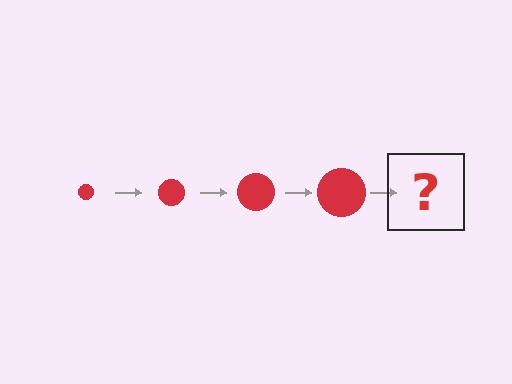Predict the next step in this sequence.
The next step is a red circle, larger than the previous one.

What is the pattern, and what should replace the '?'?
The pattern is that the circle gets progressively larger each step. The '?' should be a red circle, larger than the previous one.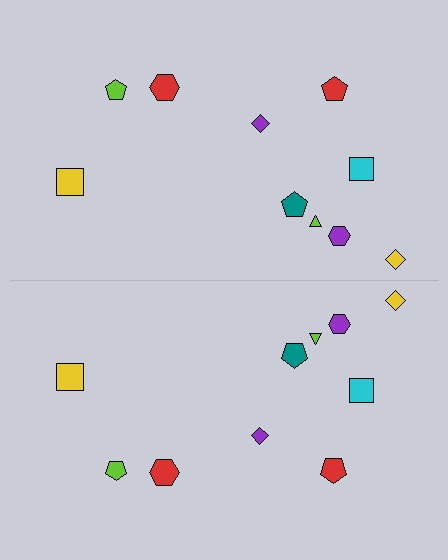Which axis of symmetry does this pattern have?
The pattern has a horizontal axis of symmetry running through the center of the image.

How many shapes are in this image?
There are 20 shapes in this image.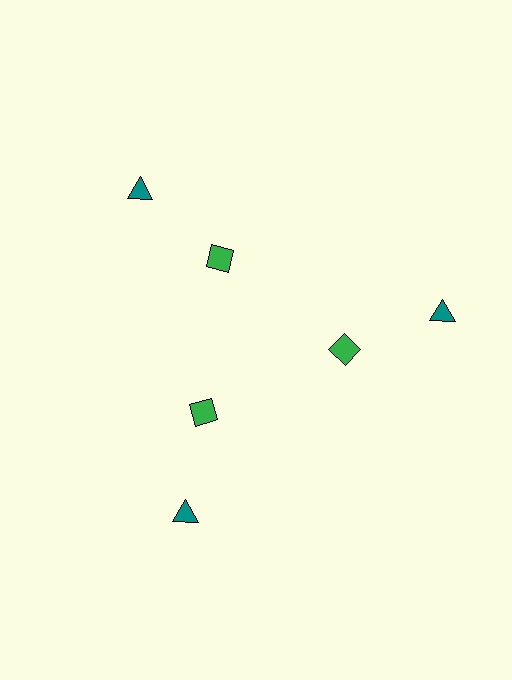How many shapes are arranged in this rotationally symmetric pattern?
There are 6 shapes, arranged in 3 groups of 2.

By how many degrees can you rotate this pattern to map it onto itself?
The pattern maps onto itself every 120 degrees of rotation.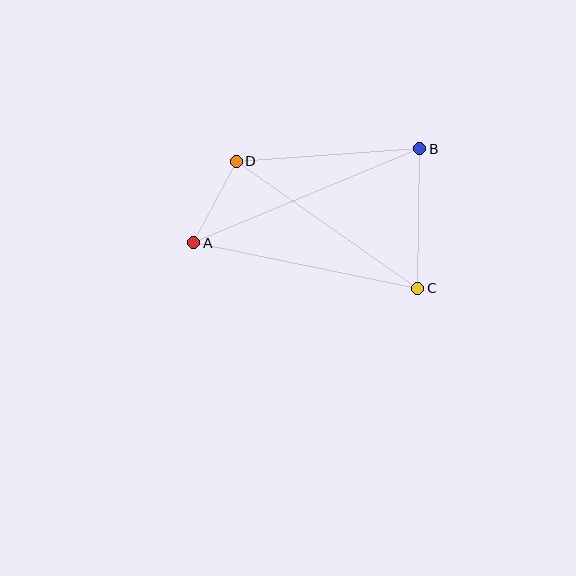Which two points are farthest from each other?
Points A and B are farthest from each other.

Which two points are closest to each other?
Points A and D are closest to each other.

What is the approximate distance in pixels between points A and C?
The distance between A and C is approximately 229 pixels.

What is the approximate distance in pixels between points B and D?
The distance between B and D is approximately 184 pixels.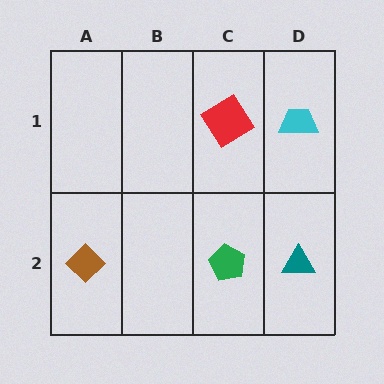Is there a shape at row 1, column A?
No, that cell is empty.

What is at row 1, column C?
A red diamond.